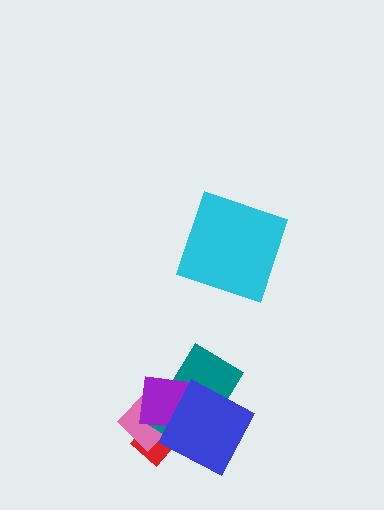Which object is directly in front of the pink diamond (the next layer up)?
The teal rectangle is directly in front of the pink diamond.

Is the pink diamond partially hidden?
Yes, it is partially covered by another shape.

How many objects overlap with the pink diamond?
4 objects overlap with the pink diamond.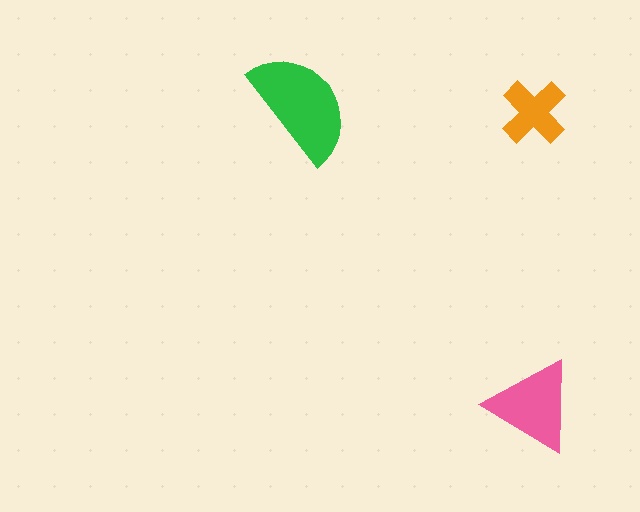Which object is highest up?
The green semicircle is topmost.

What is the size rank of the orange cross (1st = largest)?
3rd.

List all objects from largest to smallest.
The green semicircle, the pink triangle, the orange cross.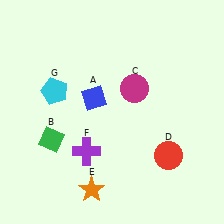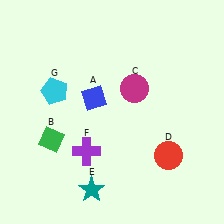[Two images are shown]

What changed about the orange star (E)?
In Image 1, E is orange. In Image 2, it changed to teal.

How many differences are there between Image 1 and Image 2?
There is 1 difference between the two images.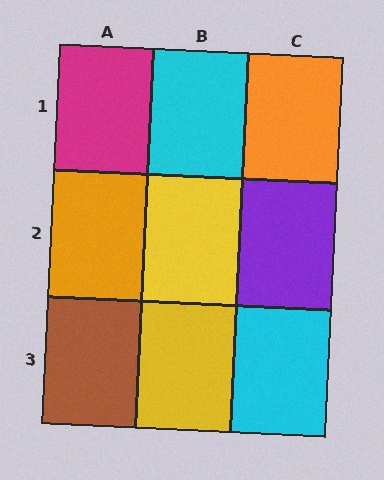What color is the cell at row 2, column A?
Orange.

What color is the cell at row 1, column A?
Magenta.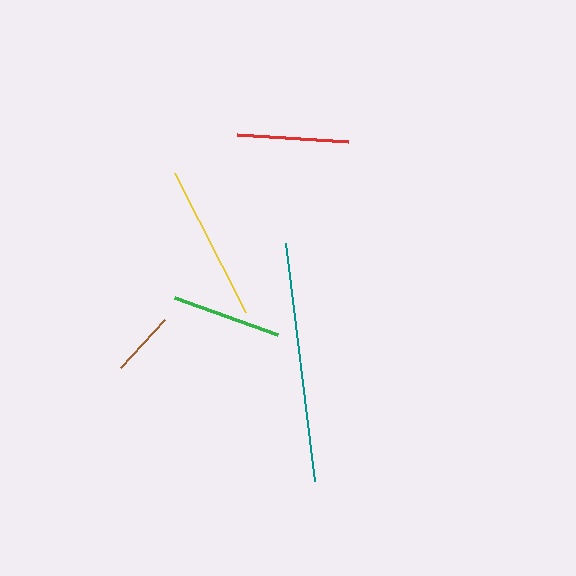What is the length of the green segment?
The green segment is approximately 109 pixels long.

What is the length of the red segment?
The red segment is approximately 111 pixels long.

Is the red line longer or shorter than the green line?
The red line is longer than the green line.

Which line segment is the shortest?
The brown line is the shortest at approximately 64 pixels.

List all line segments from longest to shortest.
From longest to shortest: teal, yellow, red, green, brown.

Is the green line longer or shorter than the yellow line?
The yellow line is longer than the green line.